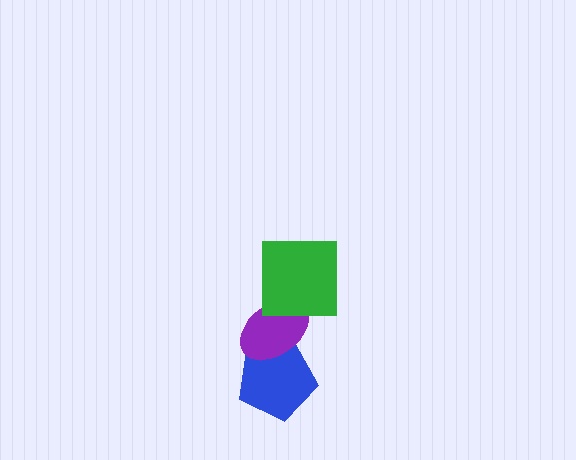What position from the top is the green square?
The green square is 1st from the top.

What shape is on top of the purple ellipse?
The green square is on top of the purple ellipse.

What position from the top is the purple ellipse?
The purple ellipse is 2nd from the top.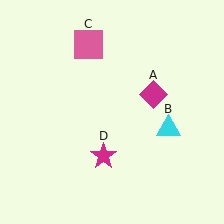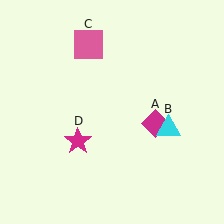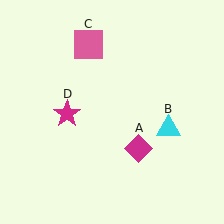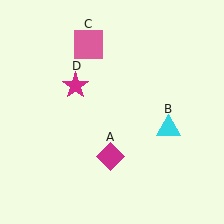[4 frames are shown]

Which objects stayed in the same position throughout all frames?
Cyan triangle (object B) and pink square (object C) remained stationary.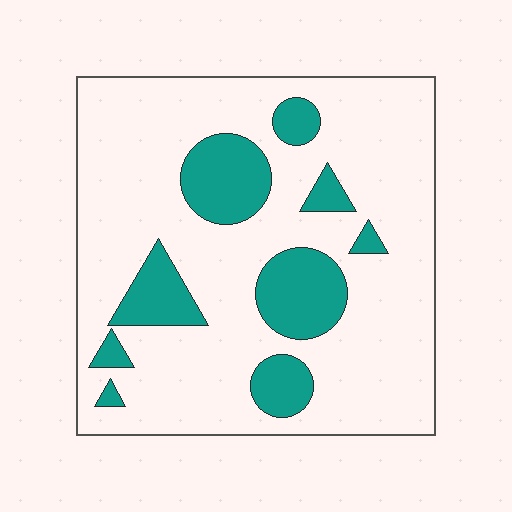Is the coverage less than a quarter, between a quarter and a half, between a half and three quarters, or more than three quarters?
Less than a quarter.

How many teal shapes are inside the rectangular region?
9.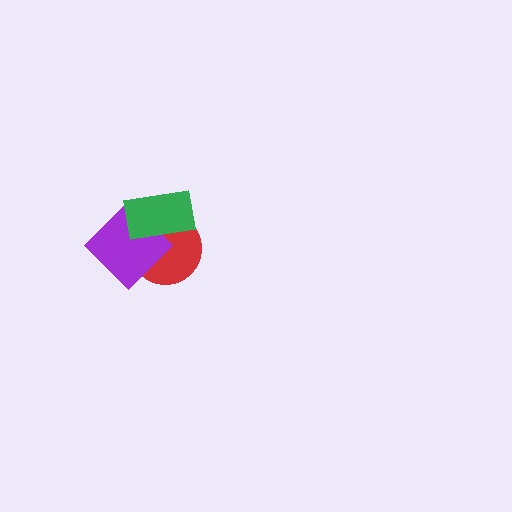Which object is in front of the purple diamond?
The green rectangle is in front of the purple diamond.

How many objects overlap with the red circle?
2 objects overlap with the red circle.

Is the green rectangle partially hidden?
No, no other shape covers it.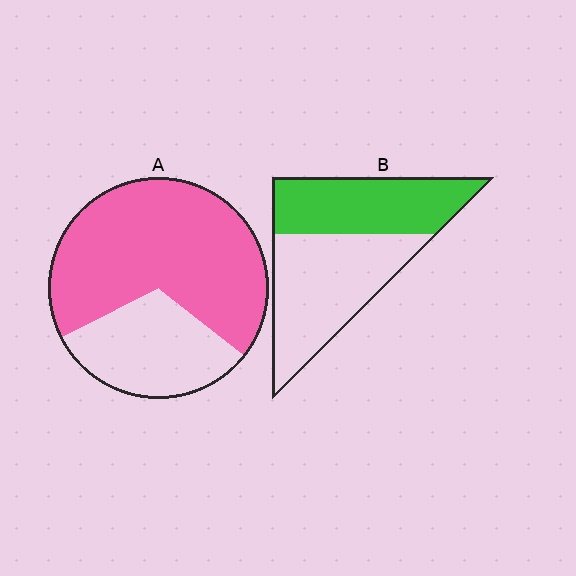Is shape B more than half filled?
No.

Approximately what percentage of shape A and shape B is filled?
A is approximately 70% and B is approximately 45%.